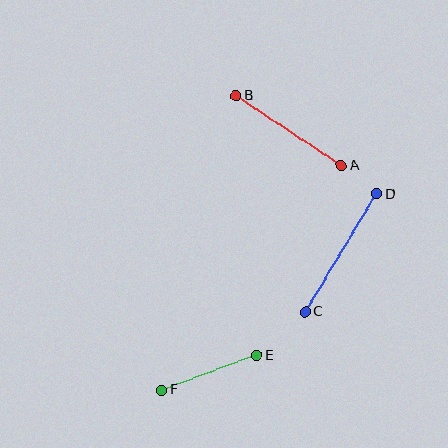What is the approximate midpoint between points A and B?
The midpoint is at approximately (289, 131) pixels.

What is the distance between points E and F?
The distance is approximately 101 pixels.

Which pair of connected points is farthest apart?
Points C and D are farthest apart.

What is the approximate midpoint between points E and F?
The midpoint is at approximately (210, 373) pixels.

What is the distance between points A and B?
The distance is approximately 127 pixels.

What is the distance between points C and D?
The distance is approximately 138 pixels.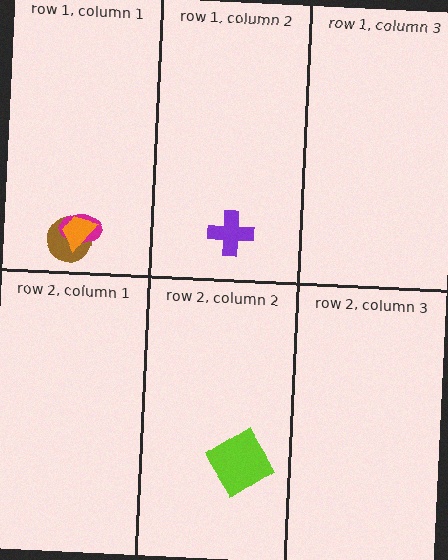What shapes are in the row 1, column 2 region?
The purple cross.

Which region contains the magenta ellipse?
The row 1, column 1 region.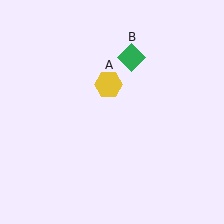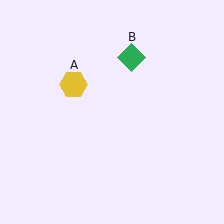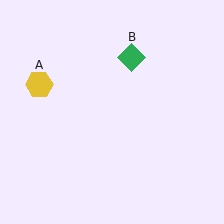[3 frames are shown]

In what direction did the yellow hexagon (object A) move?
The yellow hexagon (object A) moved left.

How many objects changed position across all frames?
1 object changed position: yellow hexagon (object A).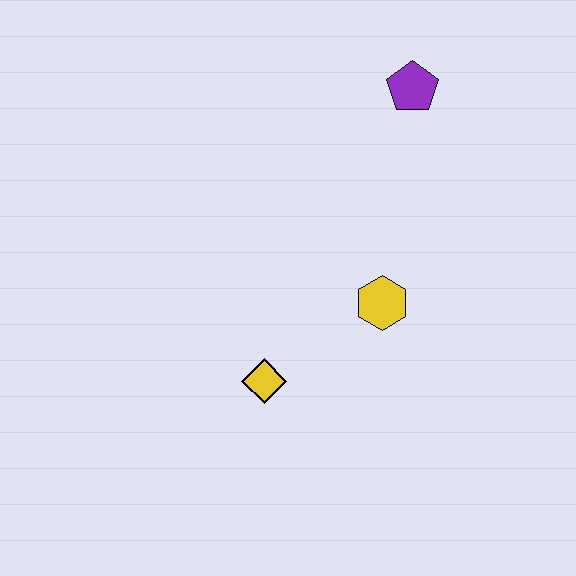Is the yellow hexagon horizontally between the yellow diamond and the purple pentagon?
Yes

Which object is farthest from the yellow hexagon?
The purple pentagon is farthest from the yellow hexagon.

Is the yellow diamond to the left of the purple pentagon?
Yes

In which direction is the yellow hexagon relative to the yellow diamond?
The yellow hexagon is to the right of the yellow diamond.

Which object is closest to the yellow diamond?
The yellow hexagon is closest to the yellow diamond.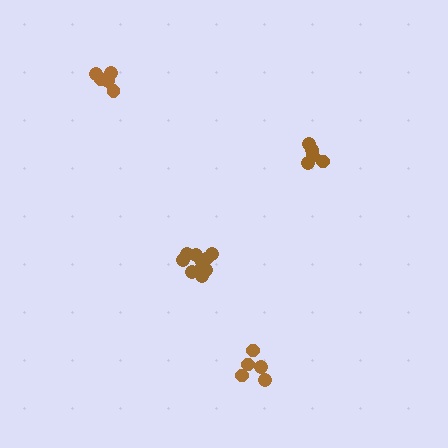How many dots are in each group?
Group 1: 5 dots, Group 2: 5 dots, Group 3: 10 dots, Group 4: 5 dots (25 total).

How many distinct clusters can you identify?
There are 4 distinct clusters.